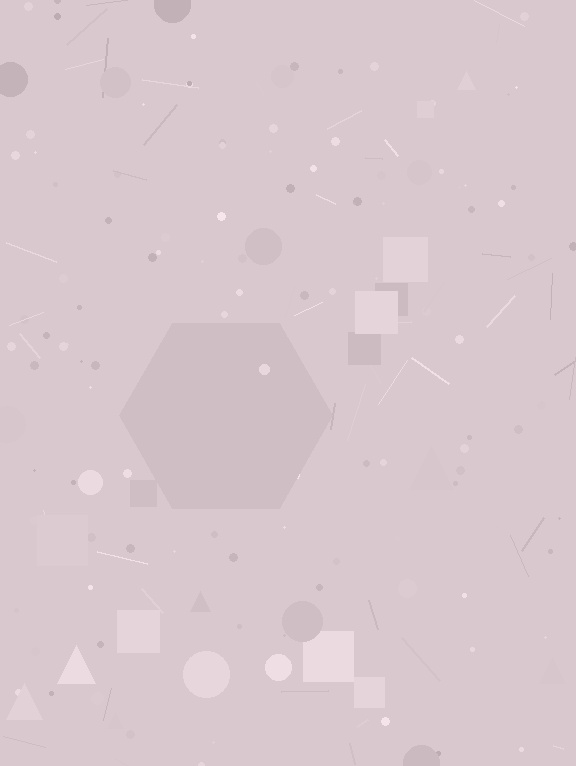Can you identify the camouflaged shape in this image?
The camouflaged shape is a hexagon.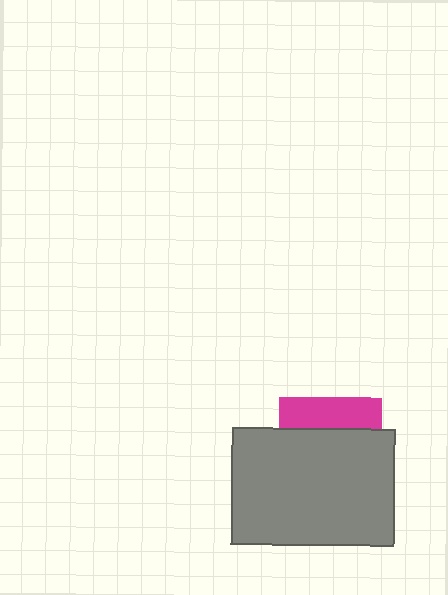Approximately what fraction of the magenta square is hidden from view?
Roughly 69% of the magenta square is hidden behind the gray rectangle.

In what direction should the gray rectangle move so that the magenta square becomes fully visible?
The gray rectangle should move down. That is the shortest direction to clear the overlap and leave the magenta square fully visible.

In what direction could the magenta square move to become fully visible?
The magenta square could move up. That would shift it out from behind the gray rectangle entirely.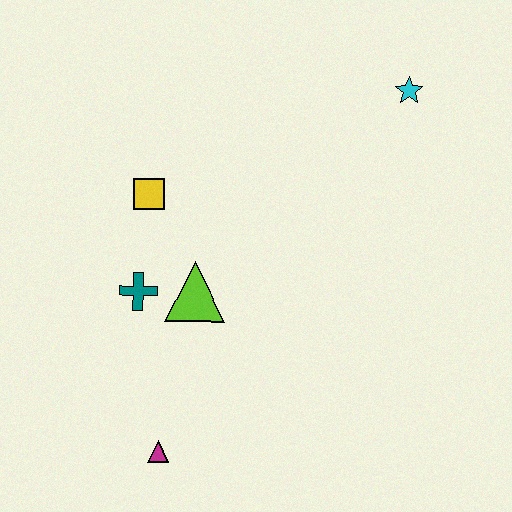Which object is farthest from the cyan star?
The magenta triangle is farthest from the cyan star.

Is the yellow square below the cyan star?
Yes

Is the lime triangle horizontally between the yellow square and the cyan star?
Yes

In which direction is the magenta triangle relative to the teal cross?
The magenta triangle is below the teal cross.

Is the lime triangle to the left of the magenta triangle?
No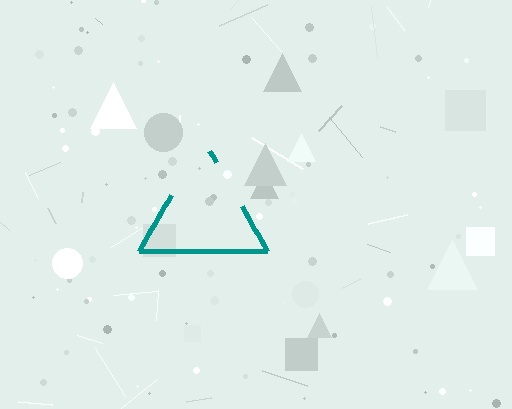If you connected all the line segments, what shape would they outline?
They would outline a triangle.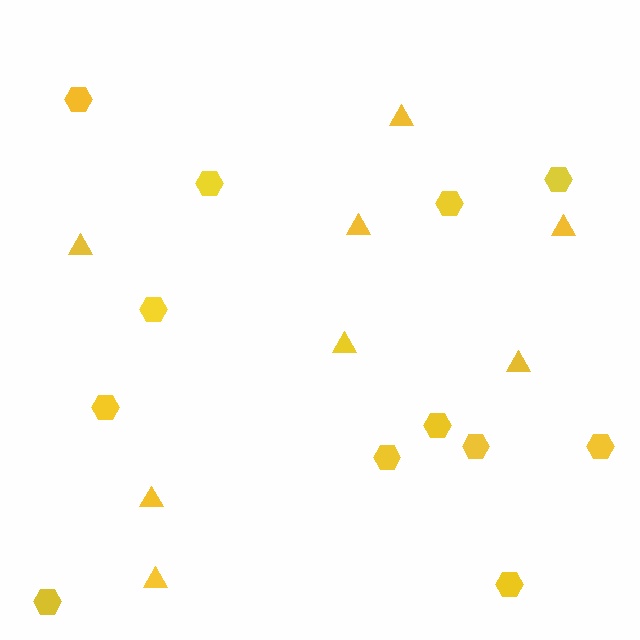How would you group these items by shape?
There are 2 groups: one group of triangles (8) and one group of hexagons (12).